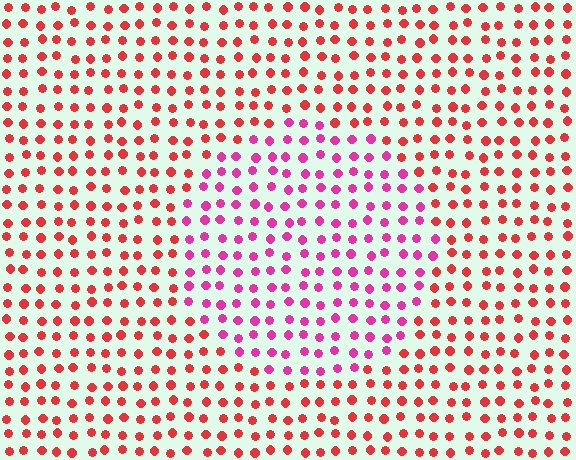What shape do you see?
I see a circle.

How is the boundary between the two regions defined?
The boundary is defined purely by a slight shift in hue (about 37 degrees). Spacing, size, and orientation are identical on both sides.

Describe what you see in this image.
The image is filled with small red elements in a uniform arrangement. A circle-shaped region is visible where the elements are tinted to a slightly different hue, forming a subtle color boundary.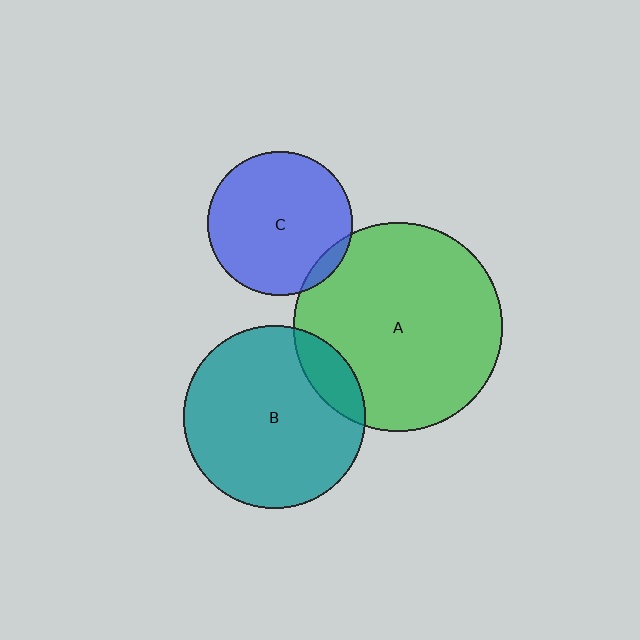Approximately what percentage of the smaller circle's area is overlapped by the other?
Approximately 5%.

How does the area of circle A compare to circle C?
Approximately 2.1 times.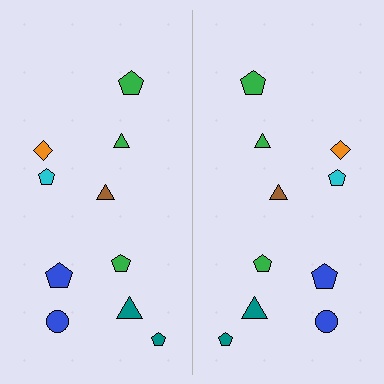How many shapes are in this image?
There are 20 shapes in this image.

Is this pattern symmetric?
Yes, this pattern has bilateral (reflection) symmetry.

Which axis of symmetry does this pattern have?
The pattern has a vertical axis of symmetry running through the center of the image.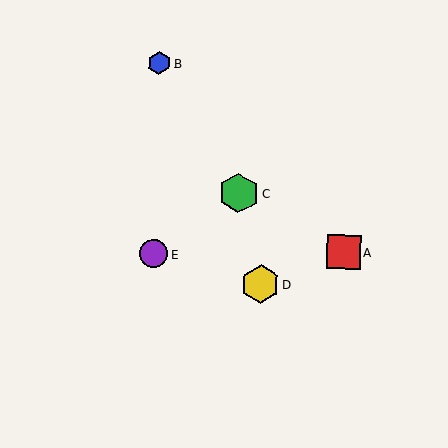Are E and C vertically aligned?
No, E is at x≈153 and C is at x≈239.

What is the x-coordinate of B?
Object B is at x≈159.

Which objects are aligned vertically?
Objects B, E are aligned vertically.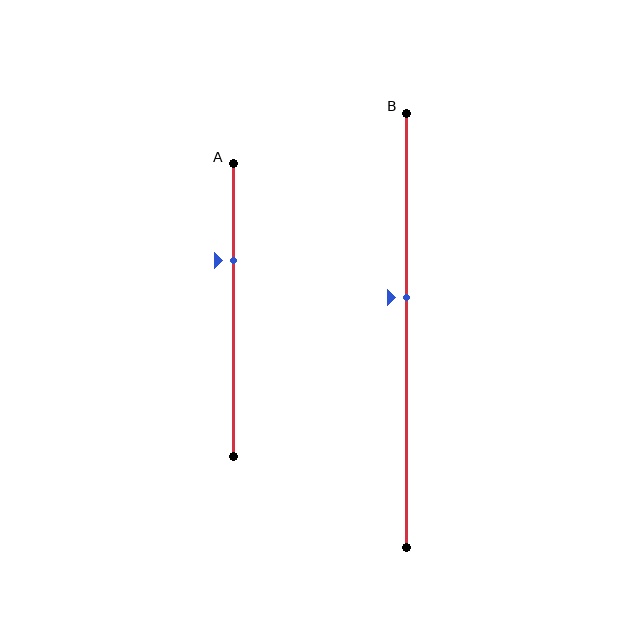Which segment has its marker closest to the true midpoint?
Segment B has its marker closest to the true midpoint.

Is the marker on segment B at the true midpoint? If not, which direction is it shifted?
No, the marker on segment B is shifted upward by about 8% of the segment length.